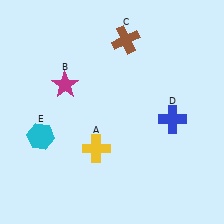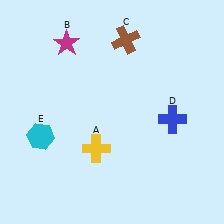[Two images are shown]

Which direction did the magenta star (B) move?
The magenta star (B) moved up.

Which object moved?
The magenta star (B) moved up.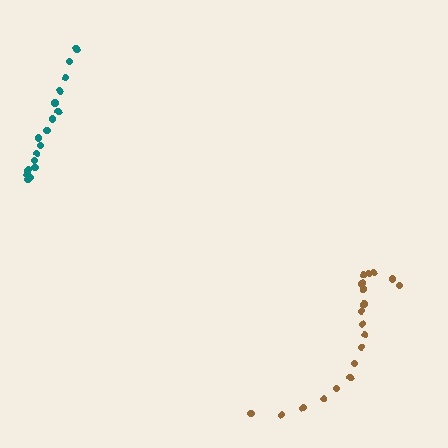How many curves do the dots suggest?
There are 2 distinct paths.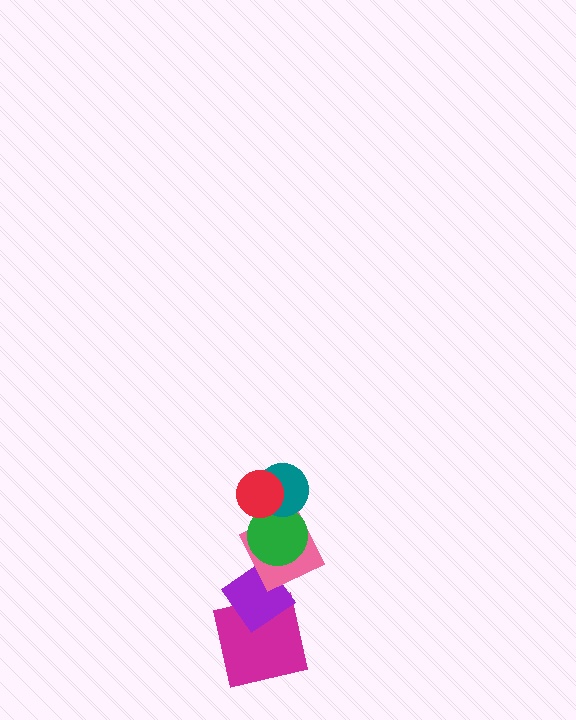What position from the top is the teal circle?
The teal circle is 2nd from the top.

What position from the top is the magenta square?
The magenta square is 6th from the top.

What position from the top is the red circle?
The red circle is 1st from the top.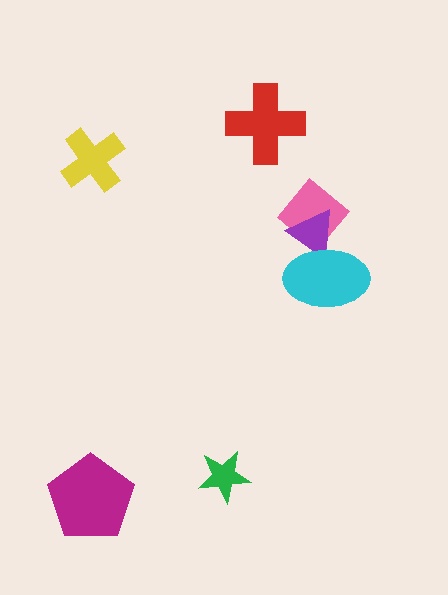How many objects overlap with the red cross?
0 objects overlap with the red cross.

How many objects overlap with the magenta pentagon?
0 objects overlap with the magenta pentagon.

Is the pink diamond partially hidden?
Yes, it is partially covered by another shape.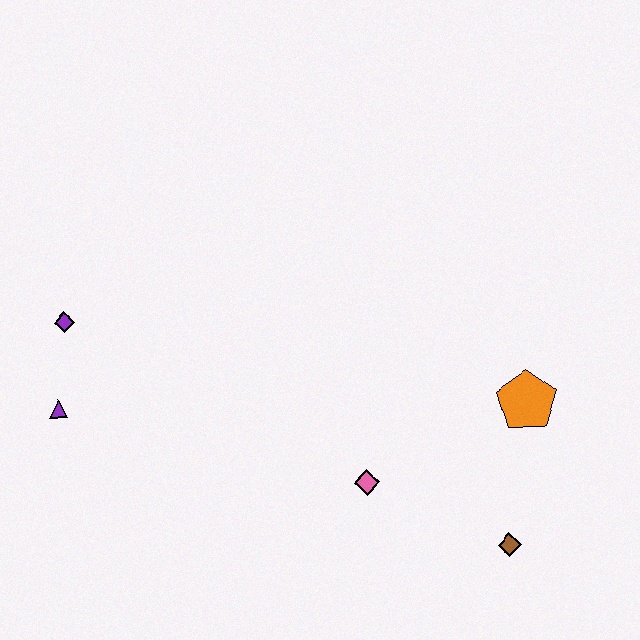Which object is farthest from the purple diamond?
The brown diamond is farthest from the purple diamond.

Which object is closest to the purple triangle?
The purple diamond is closest to the purple triangle.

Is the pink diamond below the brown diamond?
No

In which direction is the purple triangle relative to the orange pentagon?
The purple triangle is to the left of the orange pentagon.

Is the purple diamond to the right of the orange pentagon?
No